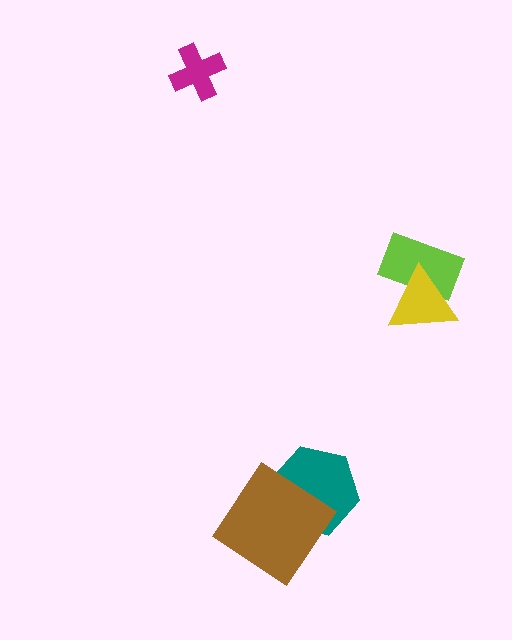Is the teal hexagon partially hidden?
Yes, it is partially covered by another shape.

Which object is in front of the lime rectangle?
The yellow triangle is in front of the lime rectangle.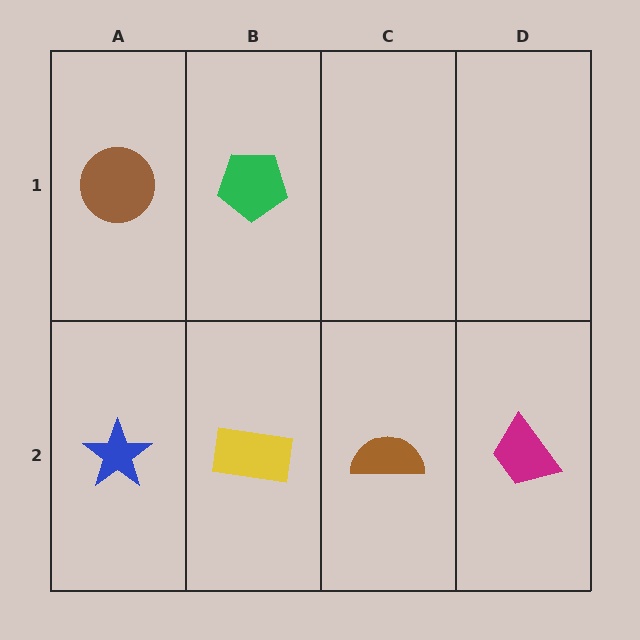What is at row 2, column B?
A yellow rectangle.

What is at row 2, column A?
A blue star.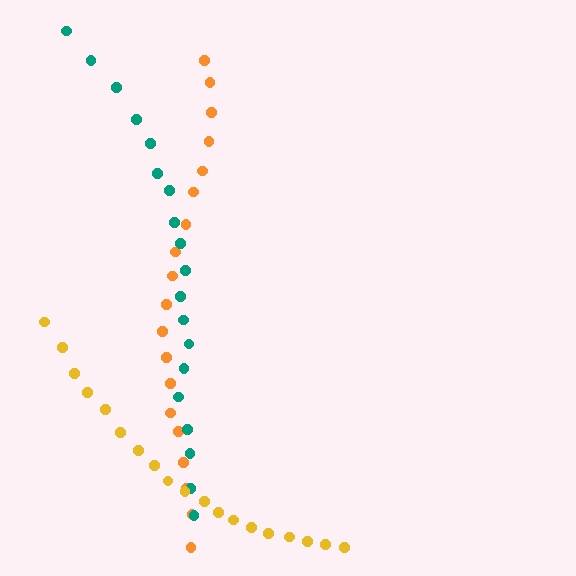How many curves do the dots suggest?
There are 3 distinct paths.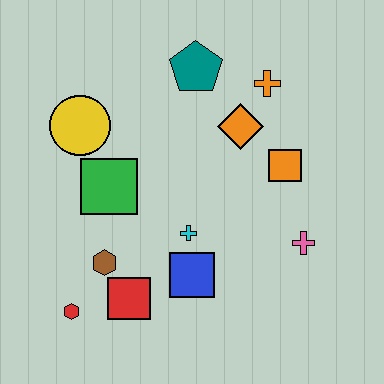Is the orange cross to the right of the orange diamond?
Yes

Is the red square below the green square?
Yes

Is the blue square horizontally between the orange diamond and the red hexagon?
Yes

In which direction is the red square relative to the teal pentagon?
The red square is below the teal pentagon.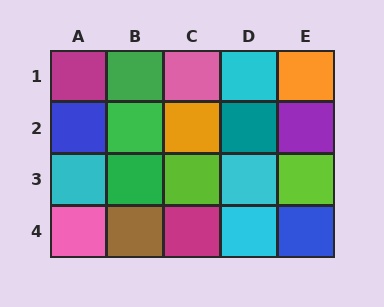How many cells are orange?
2 cells are orange.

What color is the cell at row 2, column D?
Teal.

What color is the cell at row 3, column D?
Cyan.